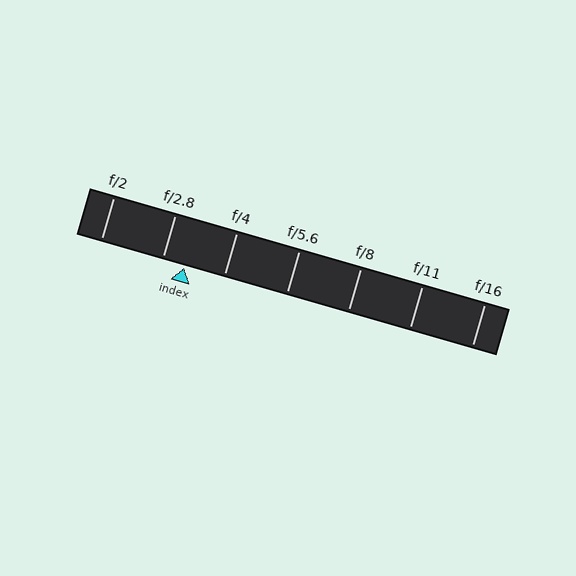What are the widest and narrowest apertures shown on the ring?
The widest aperture shown is f/2 and the narrowest is f/16.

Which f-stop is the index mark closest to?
The index mark is closest to f/2.8.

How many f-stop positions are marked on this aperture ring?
There are 7 f-stop positions marked.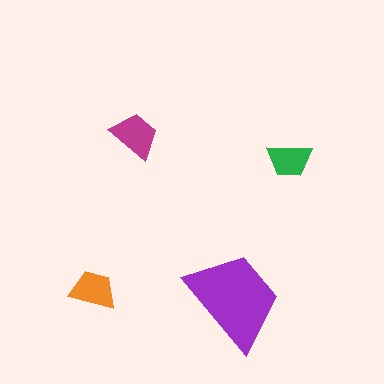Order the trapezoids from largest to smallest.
the purple one, the magenta one, the orange one, the green one.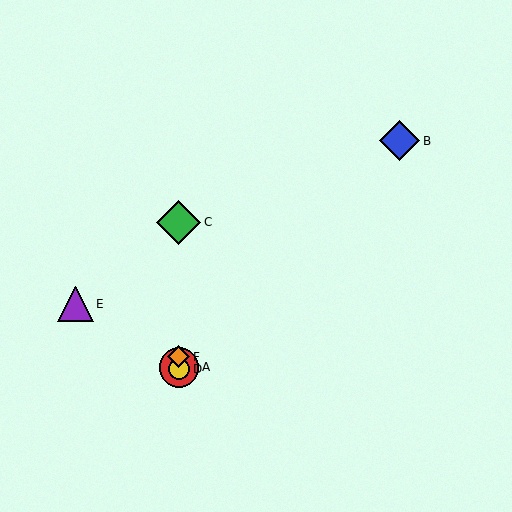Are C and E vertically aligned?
No, C is at x≈179 and E is at x≈76.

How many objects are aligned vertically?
4 objects (A, C, D, F) are aligned vertically.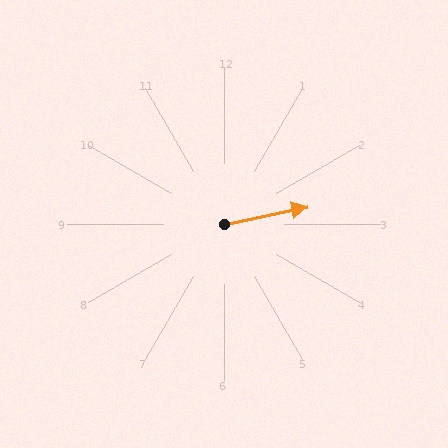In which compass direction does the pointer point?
East.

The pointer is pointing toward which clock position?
Roughly 3 o'clock.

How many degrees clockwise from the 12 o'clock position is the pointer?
Approximately 78 degrees.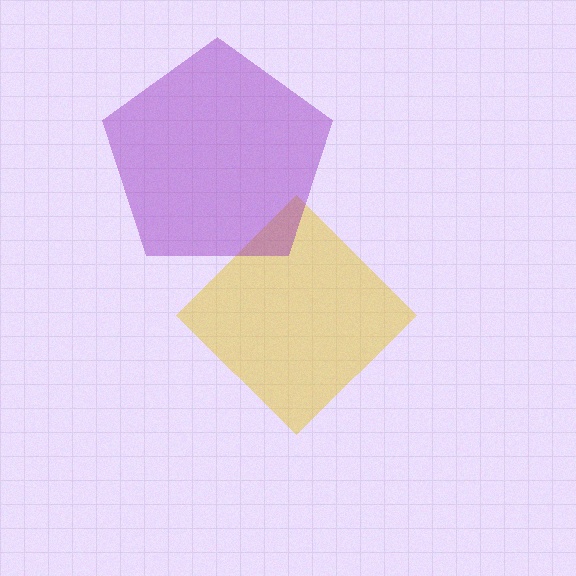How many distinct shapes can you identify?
There are 2 distinct shapes: a yellow diamond, a purple pentagon.